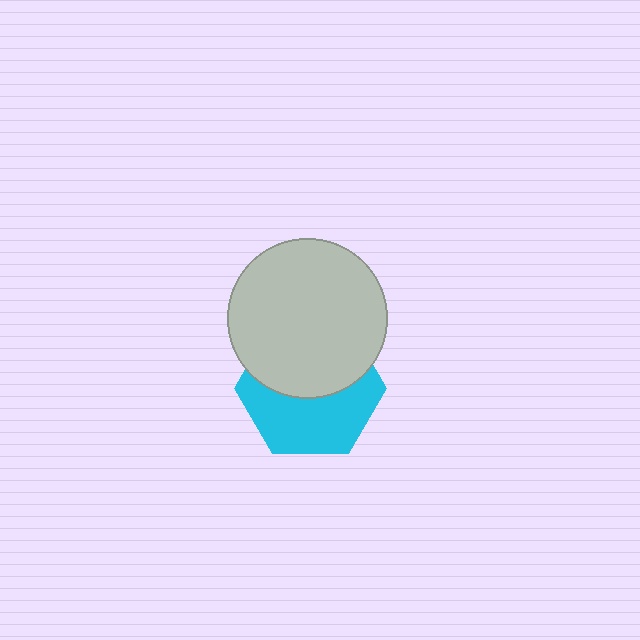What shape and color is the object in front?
The object in front is a light gray circle.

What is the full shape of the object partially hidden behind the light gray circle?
The partially hidden object is a cyan hexagon.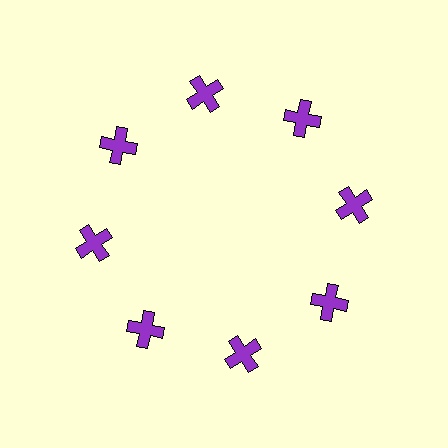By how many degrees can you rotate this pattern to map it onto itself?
The pattern maps onto itself every 45 degrees of rotation.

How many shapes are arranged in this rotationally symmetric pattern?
There are 8 shapes, arranged in 8 groups of 1.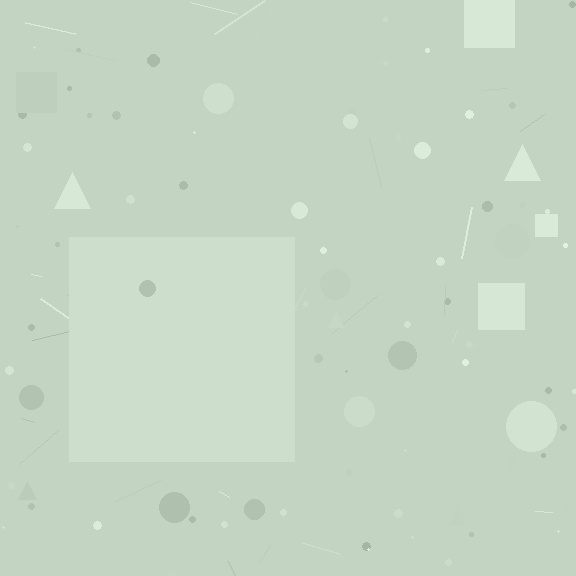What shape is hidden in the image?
A square is hidden in the image.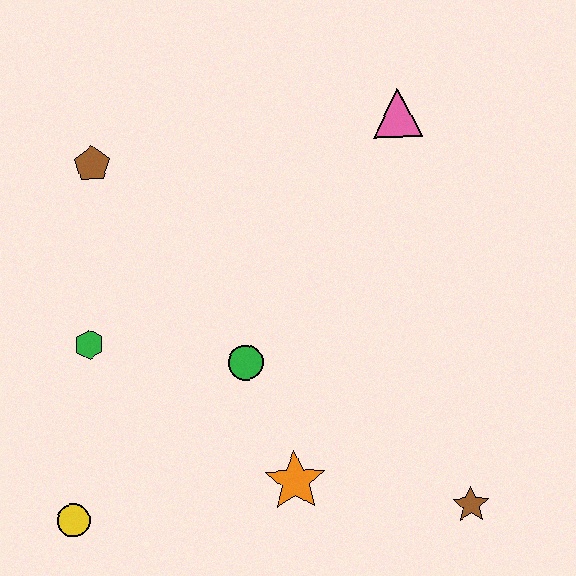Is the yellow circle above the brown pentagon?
No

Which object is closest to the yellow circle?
The green hexagon is closest to the yellow circle.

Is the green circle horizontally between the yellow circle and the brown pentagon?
No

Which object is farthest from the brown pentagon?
The brown star is farthest from the brown pentagon.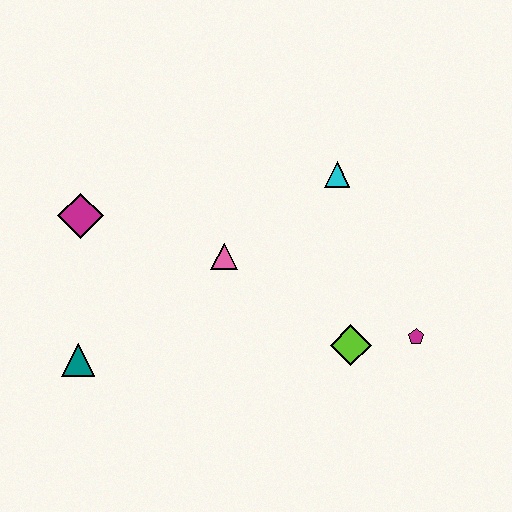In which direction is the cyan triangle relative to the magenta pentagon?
The cyan triangle is above the magenta pentagon.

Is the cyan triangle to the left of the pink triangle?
No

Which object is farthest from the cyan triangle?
The teal triangle is farthest from the cyan triangle.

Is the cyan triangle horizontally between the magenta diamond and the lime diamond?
Yes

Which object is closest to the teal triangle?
The magenta diamond is closest to the teal triangle.